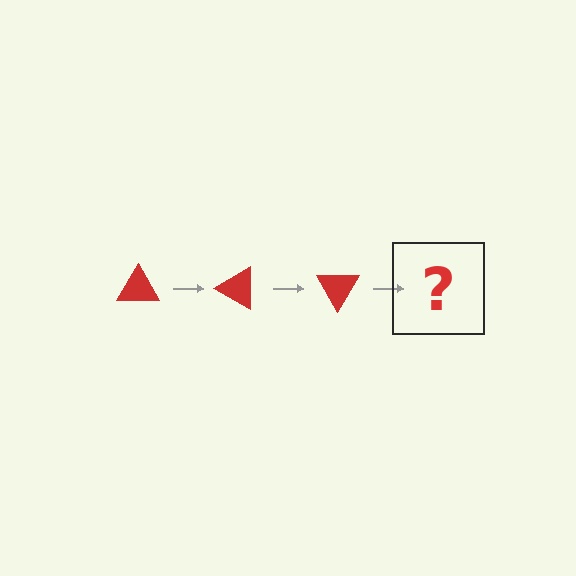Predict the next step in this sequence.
The next step is a red triangle rotated 90 degrees.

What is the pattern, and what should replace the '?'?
The pattern is that the triangle rotates 30 degrees each step. The '?' should be a red triangle rotated 90 degrees.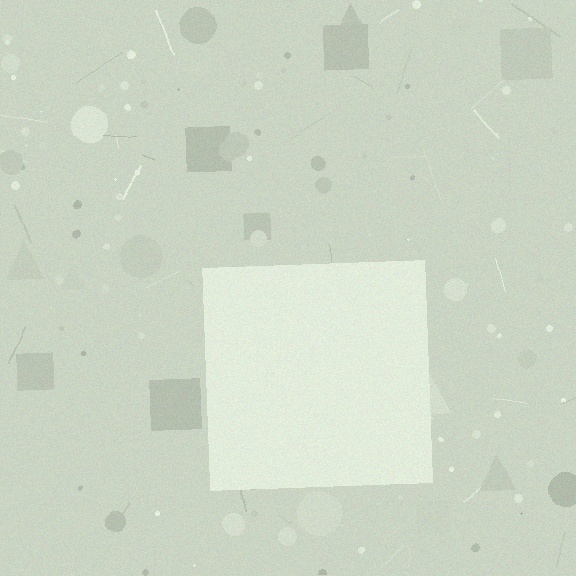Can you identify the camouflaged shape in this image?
The camouflaged shape is a square.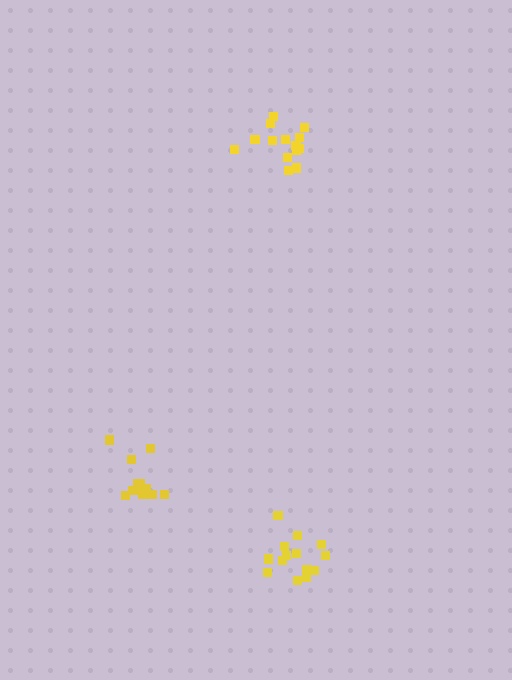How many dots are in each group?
Group 1: 14 dots, Group 2: 15 dots, Group 3: 12 dots (41 total).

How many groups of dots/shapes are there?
There are 3 groups.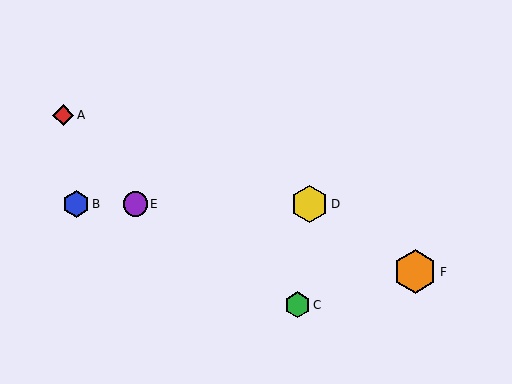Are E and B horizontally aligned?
Yes, both are at y≈204.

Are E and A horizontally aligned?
No, E is at y≈204 and A is at y≈115.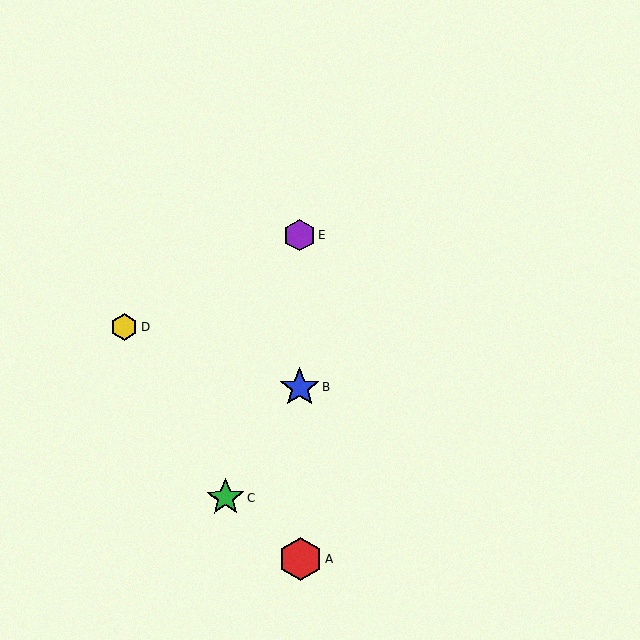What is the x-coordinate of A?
Object A is at x≈301.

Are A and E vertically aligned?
Yes, both are at x≈301.